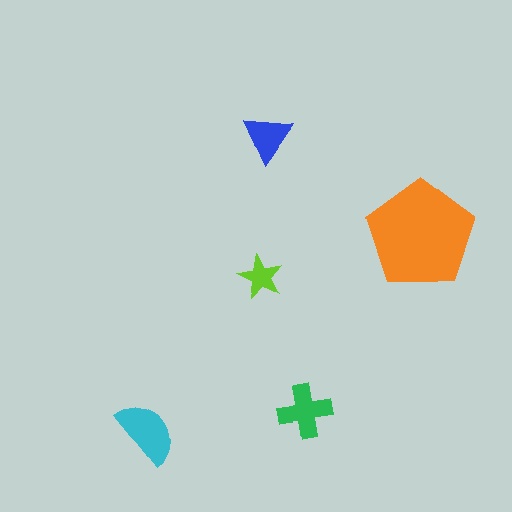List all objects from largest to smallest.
The orange pentagon, the cyan semicircle, the green cross, the blue triangle, the lime star.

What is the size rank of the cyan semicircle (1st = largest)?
2nd.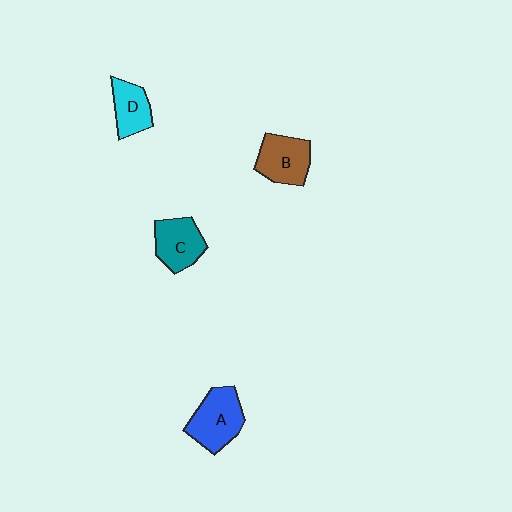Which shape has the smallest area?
Shape D (cyan).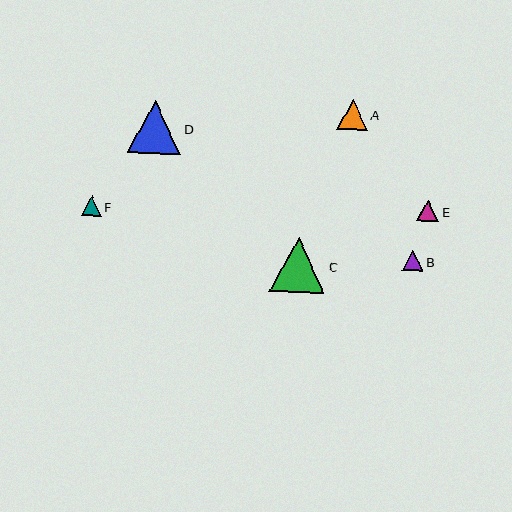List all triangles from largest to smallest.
From largest to smallest: C, D, A, E, B, F.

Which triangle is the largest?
Triangle C is the largest with a size of approximately 55 pixels.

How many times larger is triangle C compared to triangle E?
Triangle C is approximately 2.5 times the size of triangle E.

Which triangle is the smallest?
Triangle F is the smallest with a size of approximately 20 pixels.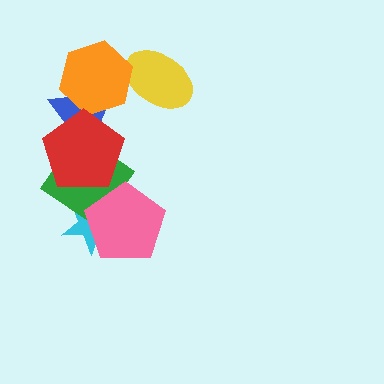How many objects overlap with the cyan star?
2 objects overlap with the cyan star.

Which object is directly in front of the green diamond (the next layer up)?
The pink pentagon is directly in front of the green diamond.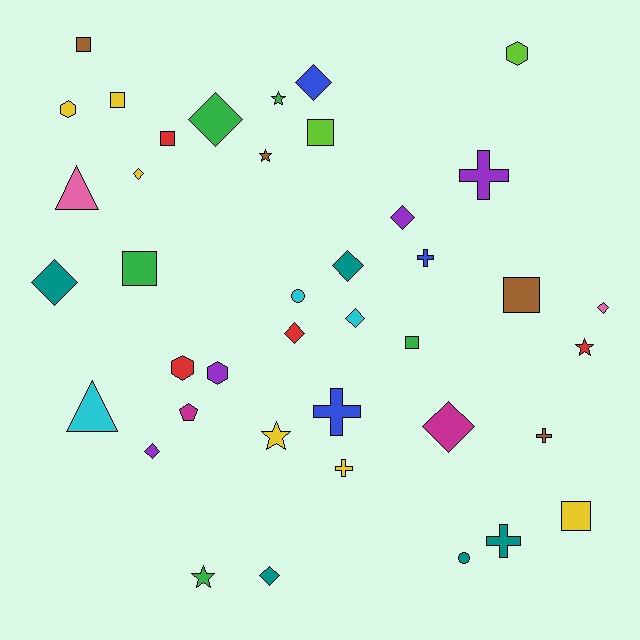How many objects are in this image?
There are 40 objects.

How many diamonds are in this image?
There are 12 diamonds.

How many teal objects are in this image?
There are 5 teal objects.